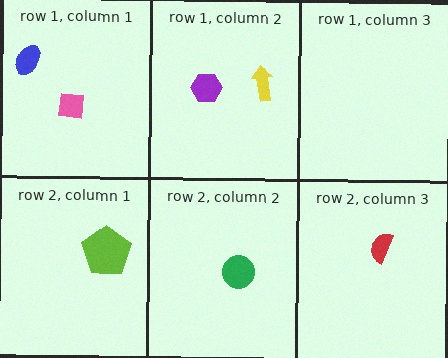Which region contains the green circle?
The row 2, column 2 region.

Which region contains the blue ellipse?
The row 1, column 1 region.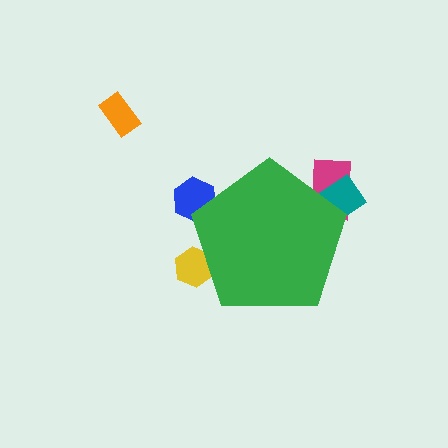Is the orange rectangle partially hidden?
No, the orange rectangle is fully visible.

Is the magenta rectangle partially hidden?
Yes, the magenta rectangle is partially hidden behind the green pentagon.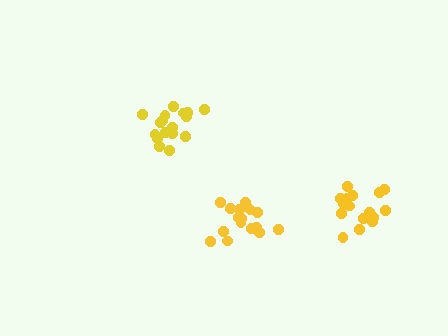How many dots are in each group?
Group 1: 17 dots, Group 2: 17 dots, Group 3: 16 dots (50 total).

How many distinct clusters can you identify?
There are 3 distinct clusters.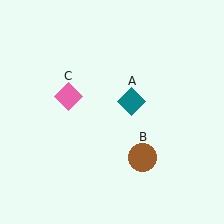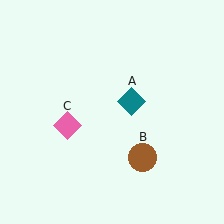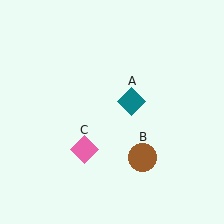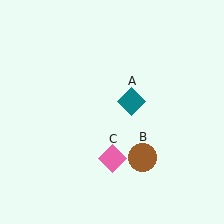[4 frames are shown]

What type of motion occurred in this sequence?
The pink diamond (object C) rotated counterclockwise around the center of the scene.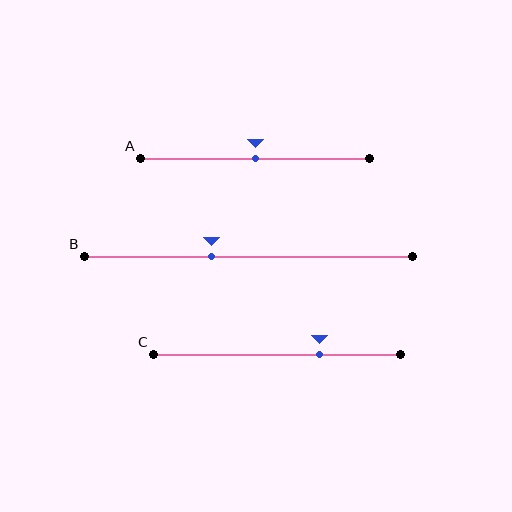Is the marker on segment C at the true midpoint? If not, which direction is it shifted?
No, the marker on segment C is shifted to the right by about 17% of the segment length.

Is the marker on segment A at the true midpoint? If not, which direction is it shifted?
Yes, the marker on segment A is at the true midpoint.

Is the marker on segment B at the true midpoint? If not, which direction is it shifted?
No, the marker on segment B is shifted to the left by about 11% of the segment length.